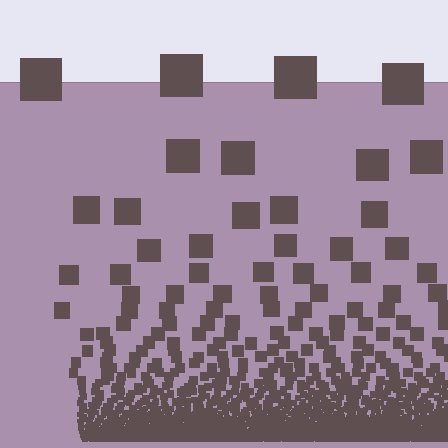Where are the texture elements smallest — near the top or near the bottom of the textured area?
Near the bottom.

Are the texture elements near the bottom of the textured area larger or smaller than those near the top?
Smaller. The gradient is inverted — elements near the bottom are smaller and denser.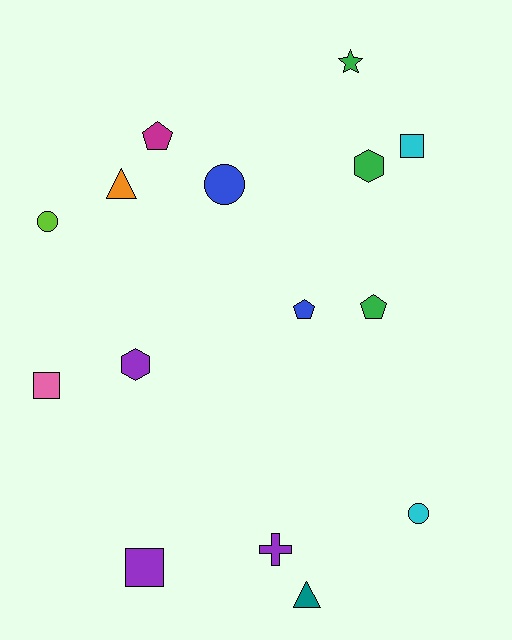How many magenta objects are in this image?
There is 1 magenta object.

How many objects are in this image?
There are 15 objects.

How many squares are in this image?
There are 3 squares.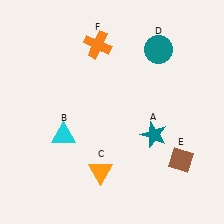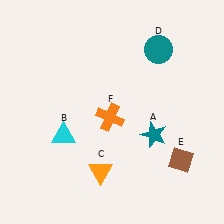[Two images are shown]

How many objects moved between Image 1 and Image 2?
1 object moved between the two images.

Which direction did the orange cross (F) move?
The orange cross (F) moved down.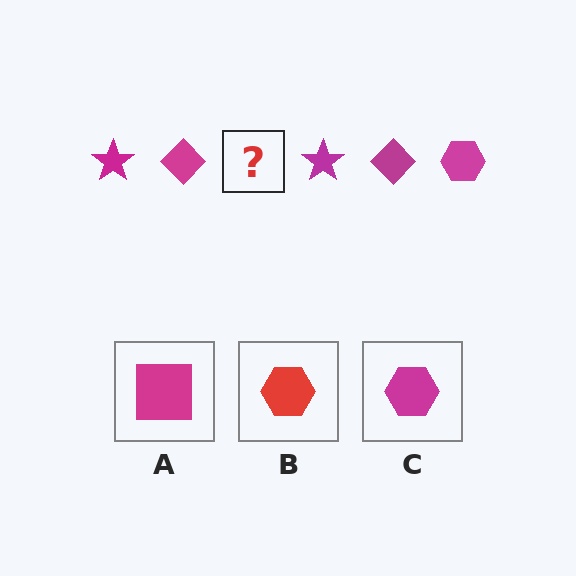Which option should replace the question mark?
Option C.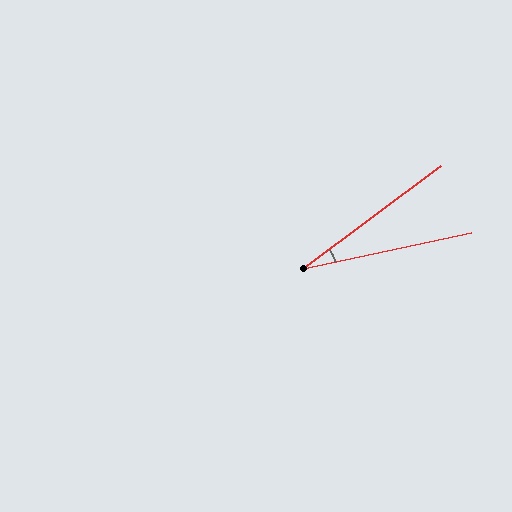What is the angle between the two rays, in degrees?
Approximately 25 degrees.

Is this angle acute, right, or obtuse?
It is acute.